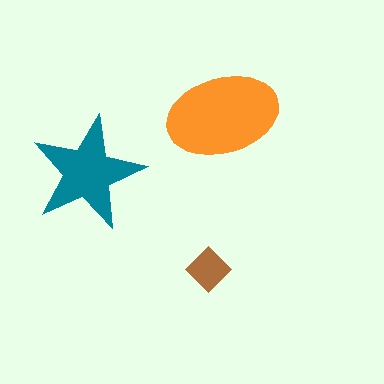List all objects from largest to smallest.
The orange ellipse, the teal star, the brown diamond.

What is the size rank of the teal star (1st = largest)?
2nd.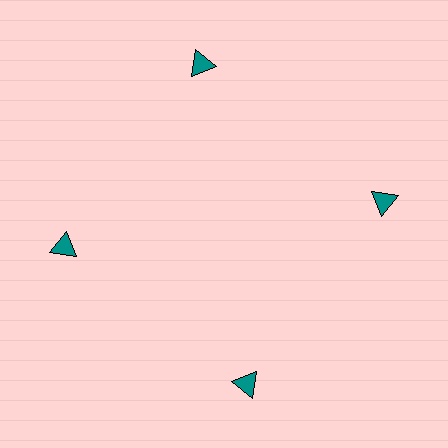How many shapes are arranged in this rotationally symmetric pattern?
There are 4 shapes, arranged in 4 groups of 1.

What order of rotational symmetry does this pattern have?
This pattern has 4-fold rotational symmetry.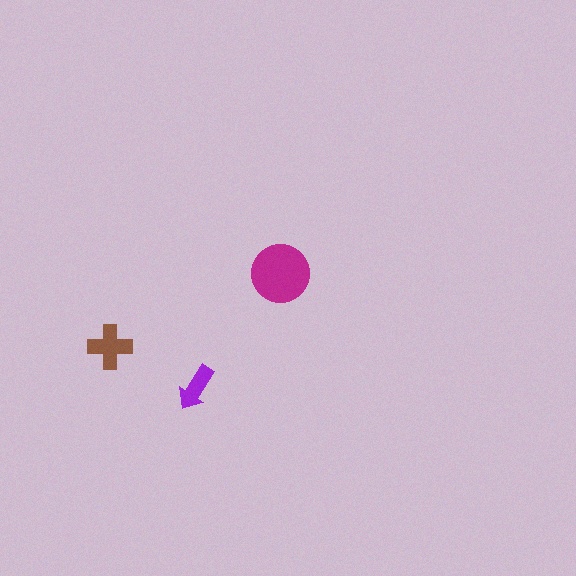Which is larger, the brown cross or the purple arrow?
The brown cross.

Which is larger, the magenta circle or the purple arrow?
The magenta circle.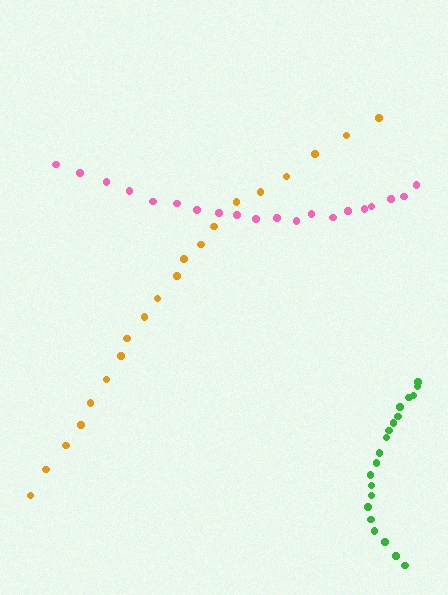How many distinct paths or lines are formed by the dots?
There are 3 distinct paths.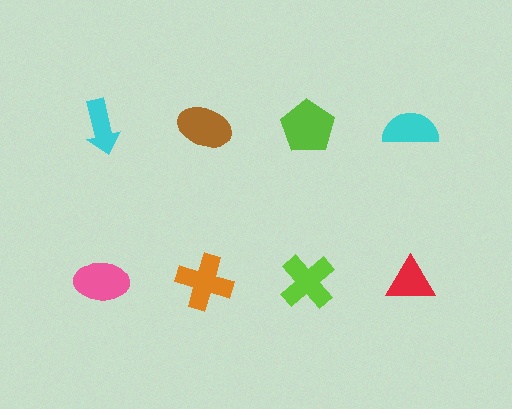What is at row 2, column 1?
A pink ellipse.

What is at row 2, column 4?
A red triangle.